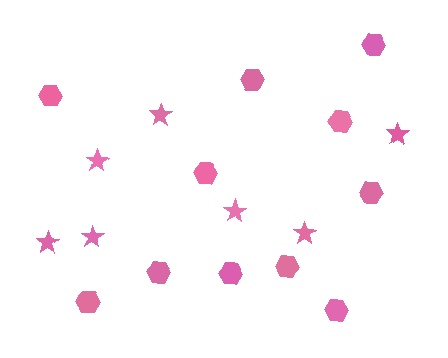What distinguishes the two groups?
There are 2 groups: one group of hexagons (11) and one group of stars (7).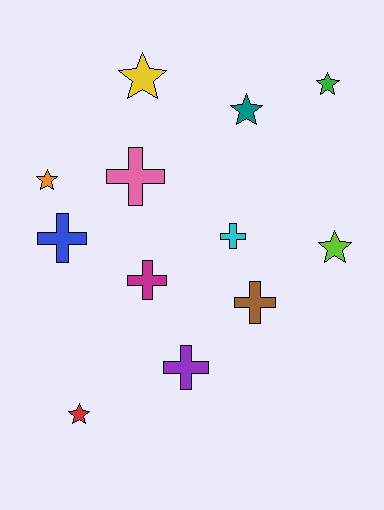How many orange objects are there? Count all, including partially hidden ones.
There is 1 orange object.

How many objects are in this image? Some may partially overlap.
There are 12 objects.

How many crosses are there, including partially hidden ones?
There are 6 crosses.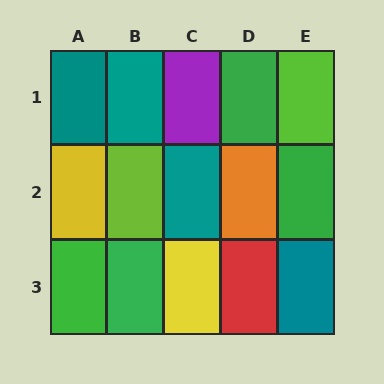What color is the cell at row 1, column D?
Green.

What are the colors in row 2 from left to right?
Yellow, lime, teal, orange, green.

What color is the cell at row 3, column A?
Green.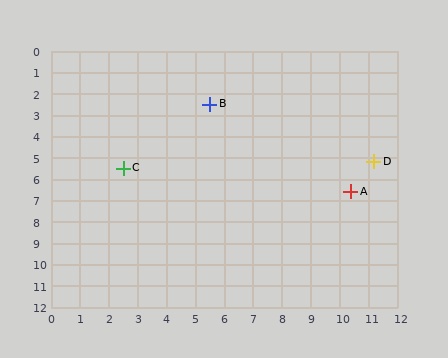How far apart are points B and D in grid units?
Points B and D are about 6.3 grid units apart.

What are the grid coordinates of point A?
Point A is at approximately (10.4, 6.6).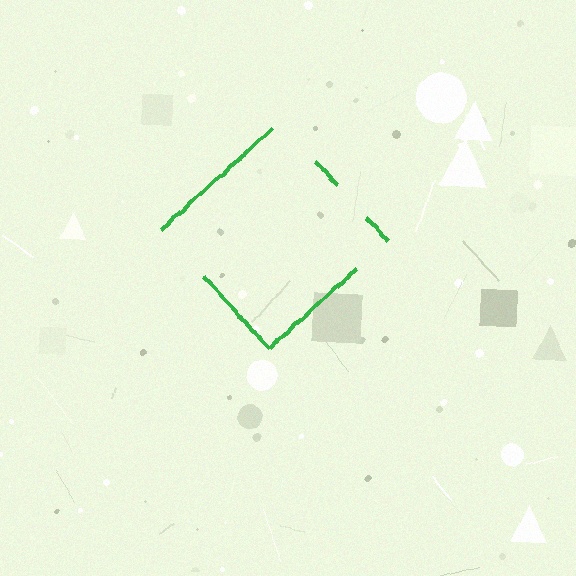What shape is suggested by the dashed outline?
The dashed outline suggests a diamond.